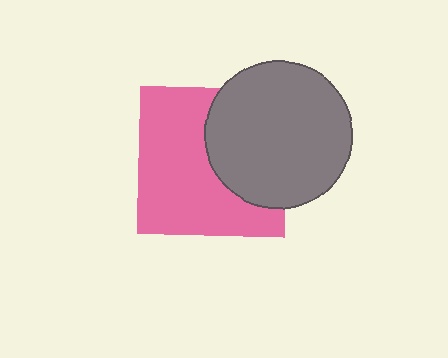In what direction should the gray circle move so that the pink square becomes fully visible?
The gray circle should move right. That is the shortest direction to clear the overlap and leave the pink square fully visible.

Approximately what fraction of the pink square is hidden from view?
Roughly 39% of the pink square is hidden behind the gray circle.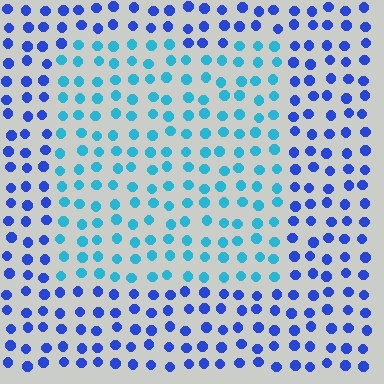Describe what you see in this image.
The image is filled with small blue elements in a uniform arrangement. A rectangle-shaped region is visible where the elements are tinted to a slightly different hue, forming a subtle color boundary.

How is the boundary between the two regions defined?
The boundary is defined purely by a slight shift in hue (about 39 degrees). Spacing, size, and orientation are identical on both sides.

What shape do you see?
I see a rectangle.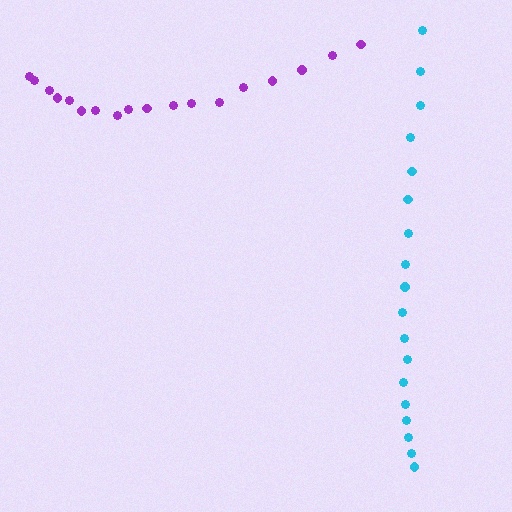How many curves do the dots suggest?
There are 2 distinct paths.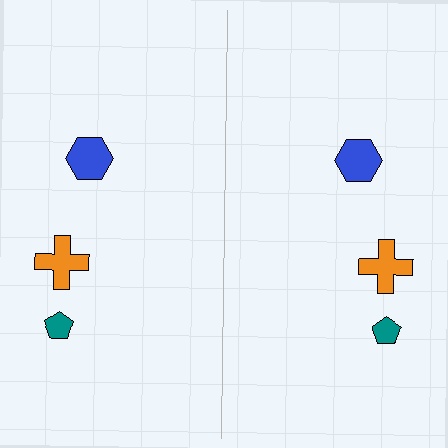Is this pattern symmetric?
Yes, this pattern has bilateral (reflection) symmetry.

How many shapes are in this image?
There are 6 shapes in this image.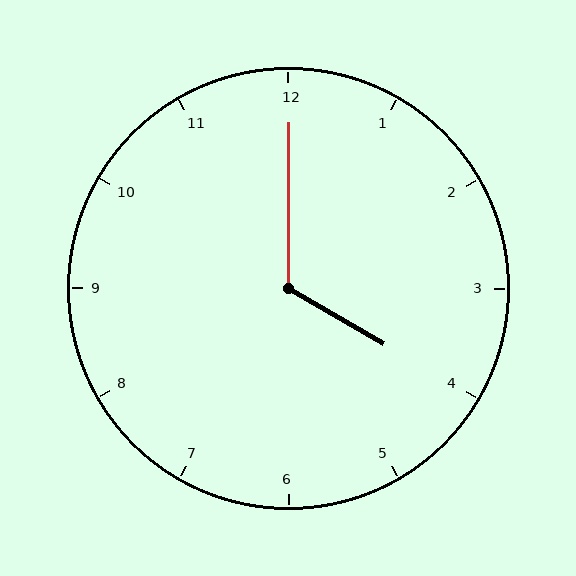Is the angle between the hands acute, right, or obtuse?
It is obtuse.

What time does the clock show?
4:00.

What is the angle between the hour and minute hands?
Approximately 120 degrees.